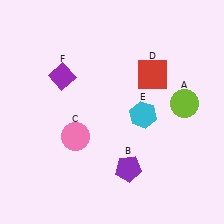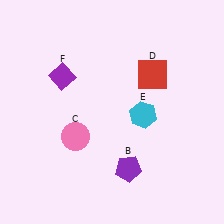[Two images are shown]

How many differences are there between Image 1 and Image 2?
There is 1 difference between the two images.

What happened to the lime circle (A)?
The lime circle (A) was removed in Image 2. It was in the top-right area of Image 1.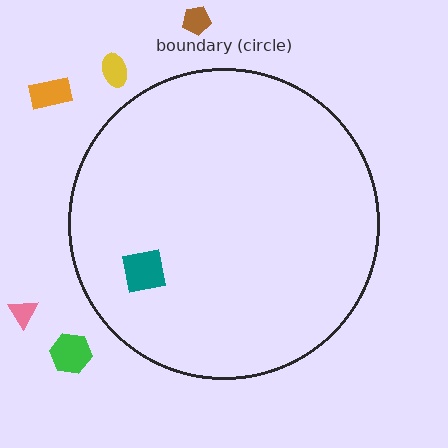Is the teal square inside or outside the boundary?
Inside.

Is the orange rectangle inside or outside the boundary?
Outside.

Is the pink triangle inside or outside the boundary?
Outside.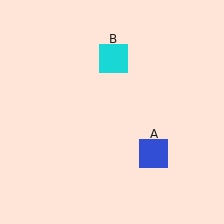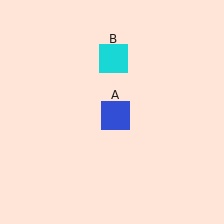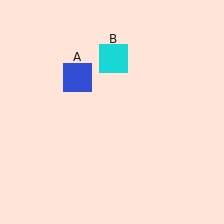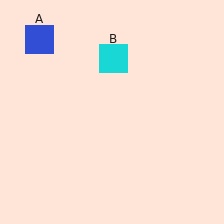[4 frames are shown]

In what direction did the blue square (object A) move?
The blue square (object A) moved up and to the left.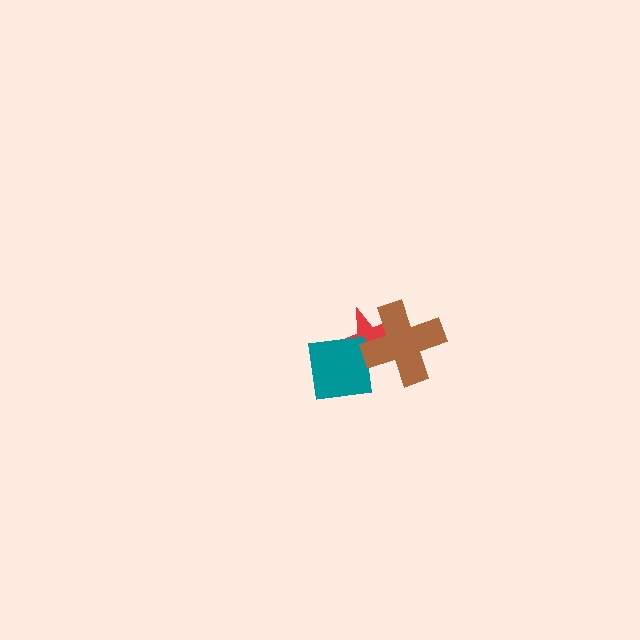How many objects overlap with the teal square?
2 objects overlap with the teal square.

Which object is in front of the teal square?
The brown cross is in front of the teal square.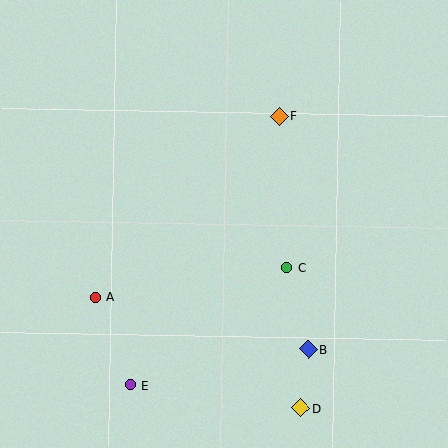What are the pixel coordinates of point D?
Point D is at (300, 408).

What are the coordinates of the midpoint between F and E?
The midpoint between F and E is at (205, 251).